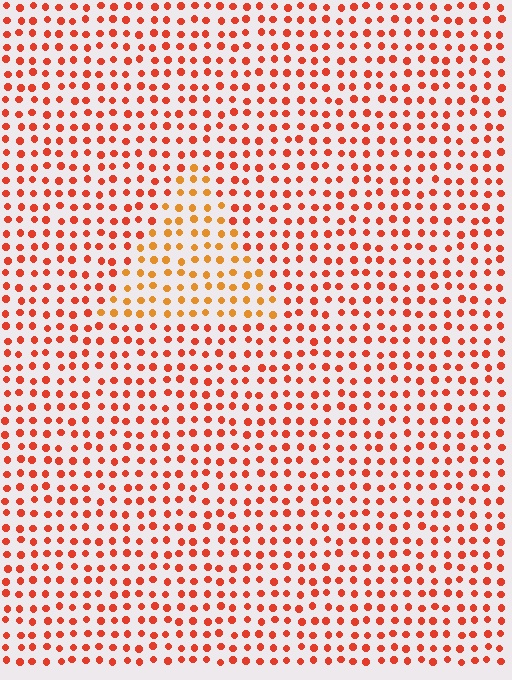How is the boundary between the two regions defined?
The boundary is defined purely by a slight shift in hue (about 27 degrees). Spacing, size, and orientation are identical on both sides.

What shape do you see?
I see a triangle.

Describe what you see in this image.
The image is filled with small red elements in a uniform arrangement. A triangle-shaped region is visible where the elements are tinted to a slightly different hue, forming a subtle color boundary.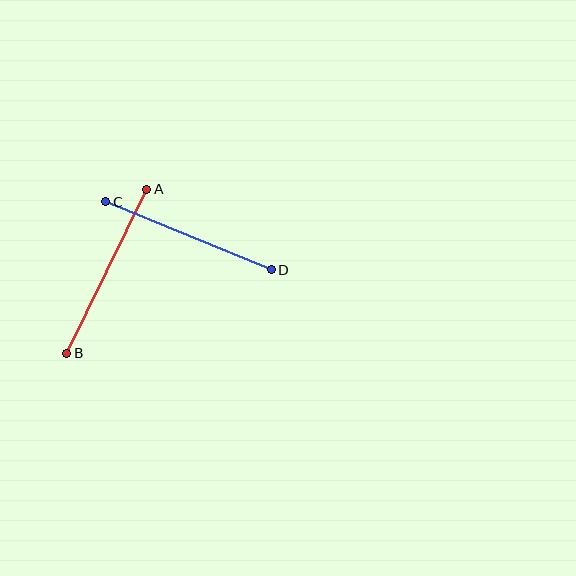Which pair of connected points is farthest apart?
Points A and B are farthest apart.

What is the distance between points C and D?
The distance is approximately 179 pixels.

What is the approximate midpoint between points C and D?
The midpoint is at approximately (189, 236) pixels.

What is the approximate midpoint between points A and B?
The midpoint is at approximately (107, 271) pixels.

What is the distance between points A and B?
The distance is approximately 182 pixels.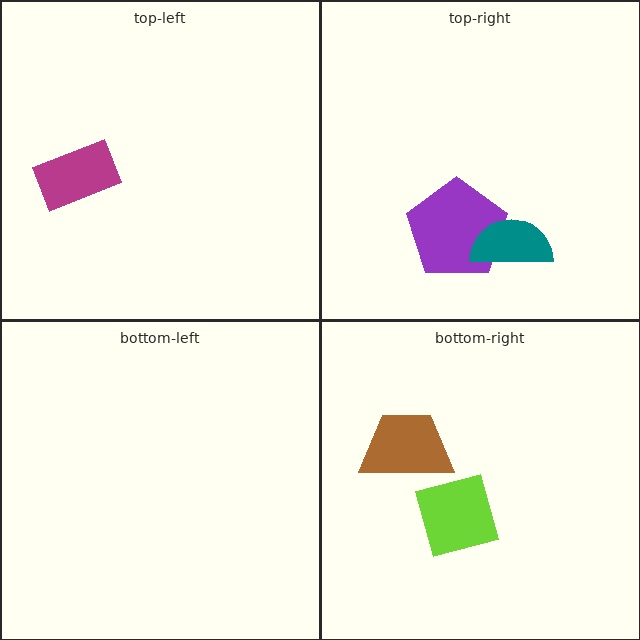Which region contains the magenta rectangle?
The top-left region.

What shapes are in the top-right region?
The purple pentagon, the teal semicircle.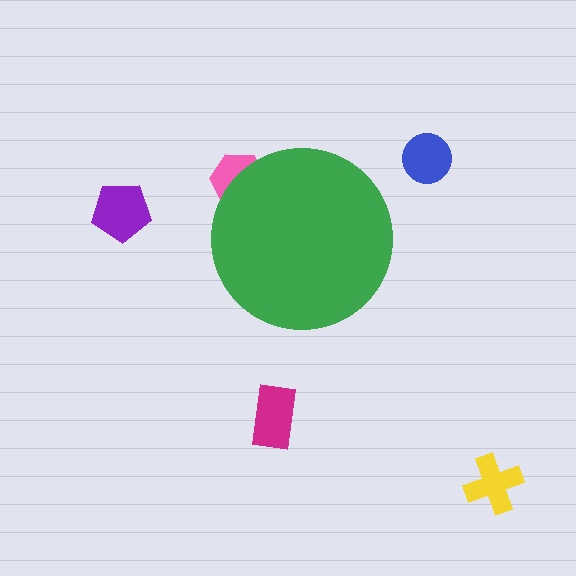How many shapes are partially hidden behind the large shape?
1 shape is partially hidden.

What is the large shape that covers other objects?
A green circle.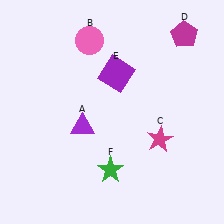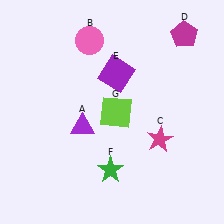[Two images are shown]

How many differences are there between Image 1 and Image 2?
There is 1 difference between the two images.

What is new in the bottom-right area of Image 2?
A lime square (G) was added in the bottom-right area of Image 2.